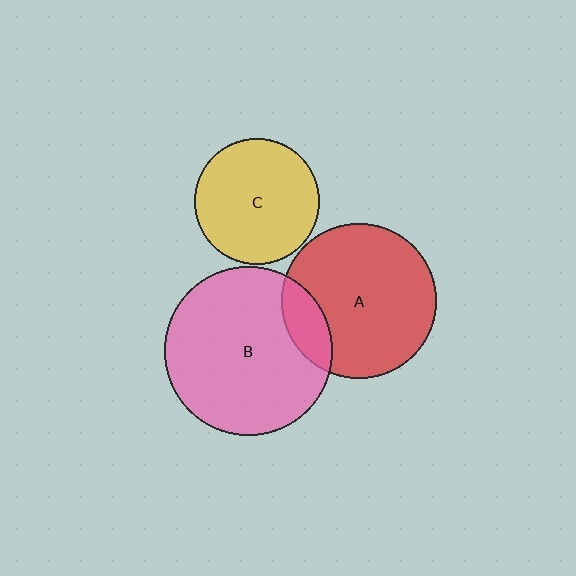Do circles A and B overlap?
Yes.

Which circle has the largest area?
Circle B (pink).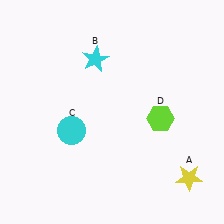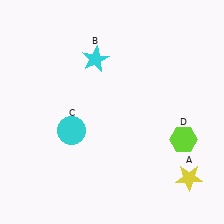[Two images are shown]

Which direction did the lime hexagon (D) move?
The lime hexagon (D) moved right.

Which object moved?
The lime hexagon (D) moved right.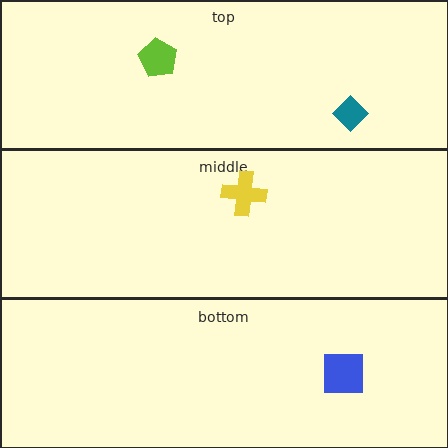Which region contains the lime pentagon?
The top region.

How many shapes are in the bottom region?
1.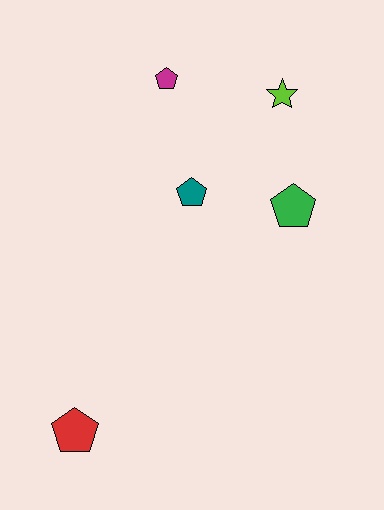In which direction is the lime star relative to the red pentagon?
The lime star is above the red pentagon.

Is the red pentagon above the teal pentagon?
No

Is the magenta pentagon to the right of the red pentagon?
Yes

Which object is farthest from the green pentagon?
The red pentagon is farthest from the green pentagon.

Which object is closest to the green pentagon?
The teal pentagon is closest to the green pentagon.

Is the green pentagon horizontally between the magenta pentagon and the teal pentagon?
No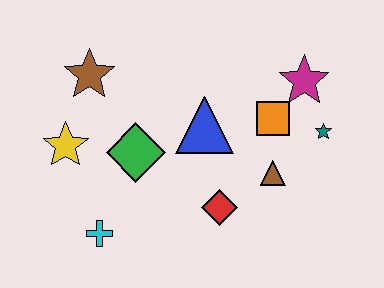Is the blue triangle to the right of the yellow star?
Yes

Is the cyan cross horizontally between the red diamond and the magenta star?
No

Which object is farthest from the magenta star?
The cyan cross is farthest from the magenta star.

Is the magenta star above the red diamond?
Yes